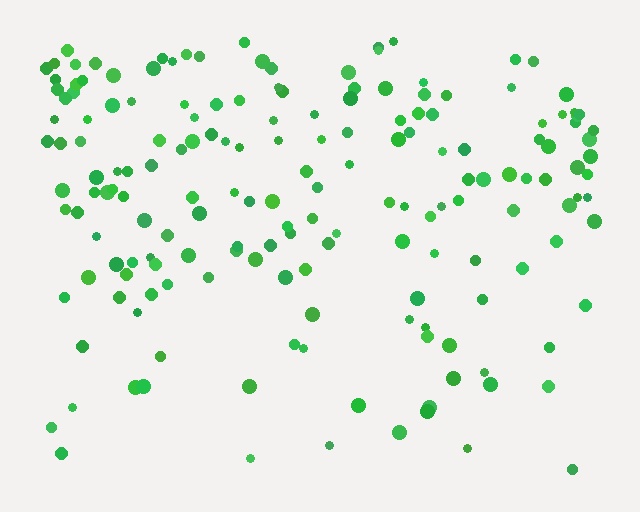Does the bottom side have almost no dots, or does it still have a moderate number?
Still a moderate number, just noticeably fewer than the top.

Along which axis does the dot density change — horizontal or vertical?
Vertical.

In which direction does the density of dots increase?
From bottom to top, with the top side densest.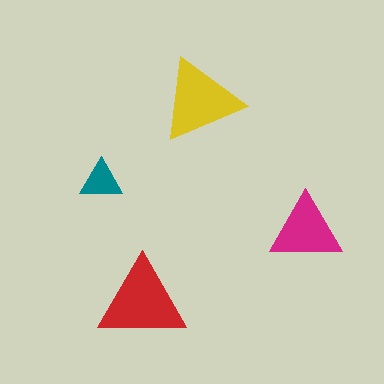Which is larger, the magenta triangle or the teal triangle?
The magenta one.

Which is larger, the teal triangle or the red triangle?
The red one.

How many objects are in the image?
There are 4 objects in the image.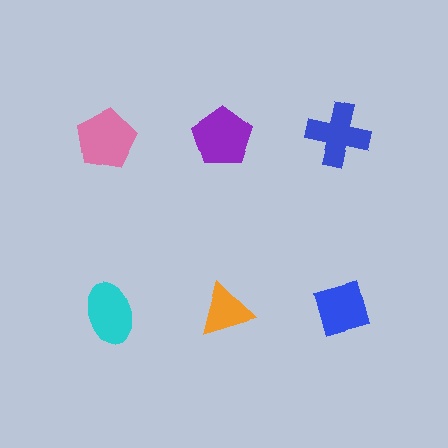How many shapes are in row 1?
3 shapes.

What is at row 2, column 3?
A blue diamond.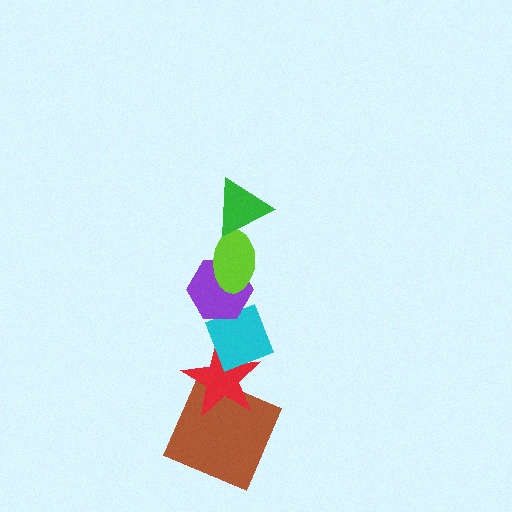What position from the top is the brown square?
The brown square is 6th from the top.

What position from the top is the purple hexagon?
The purple hexagon is 3rd from the top.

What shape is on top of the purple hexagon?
The lime ellipse is on top of the purple hexagon.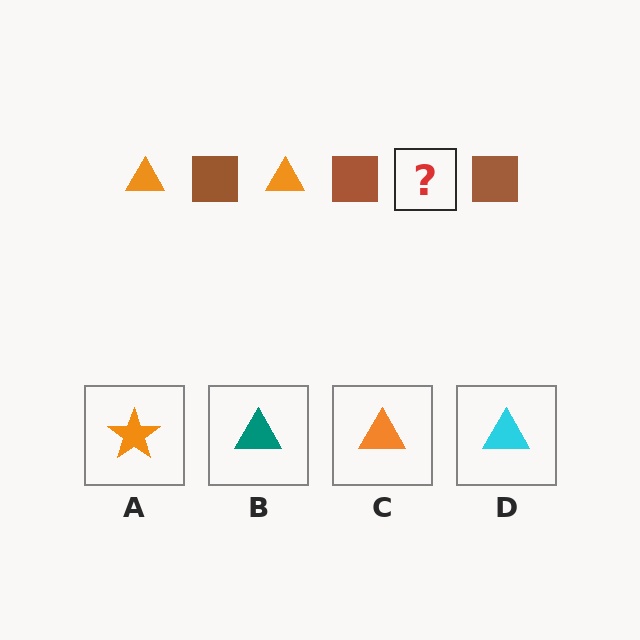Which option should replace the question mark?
Option C.